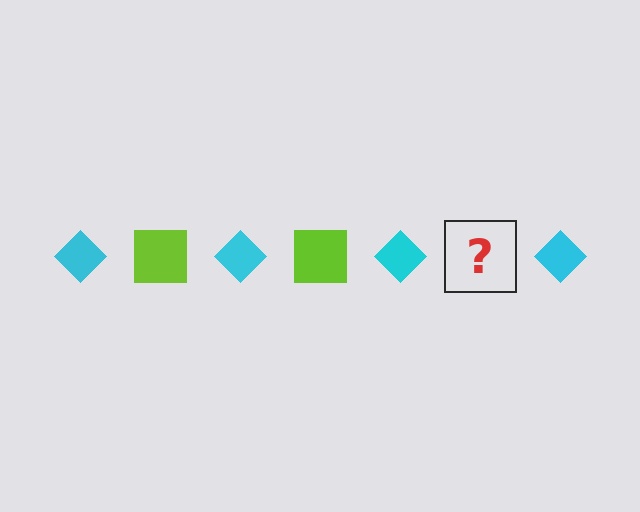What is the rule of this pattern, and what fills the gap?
The rule is that the pattern alternates between cyan diamond and lime square. The gap should be filled with a lime square.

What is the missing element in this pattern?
The missing element is a lime square.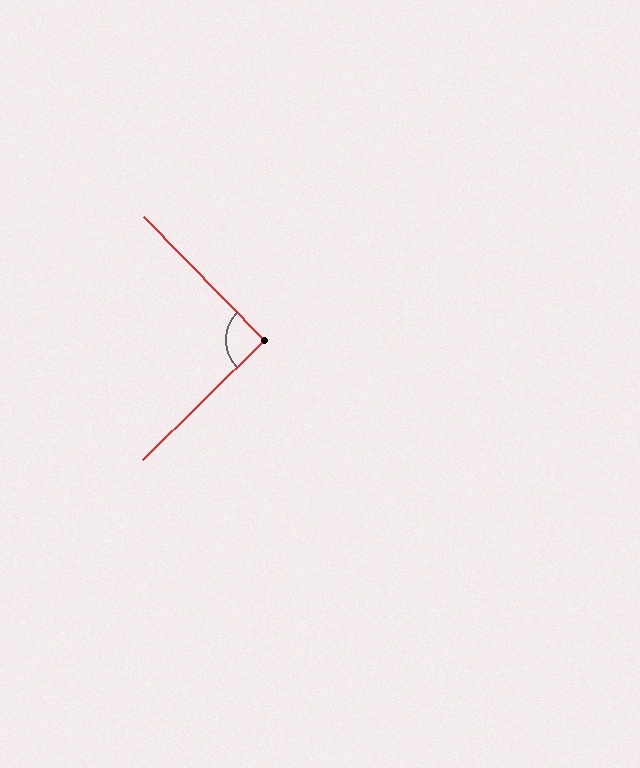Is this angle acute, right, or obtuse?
It is approximately a right angle.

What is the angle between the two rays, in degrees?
Approximately 90 degrees.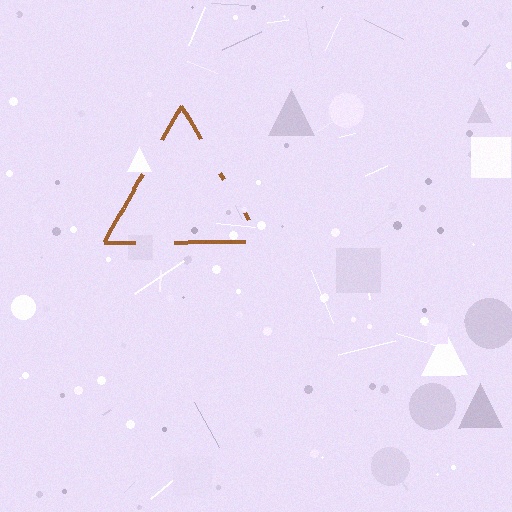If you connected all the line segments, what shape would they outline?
They would outline a triangle.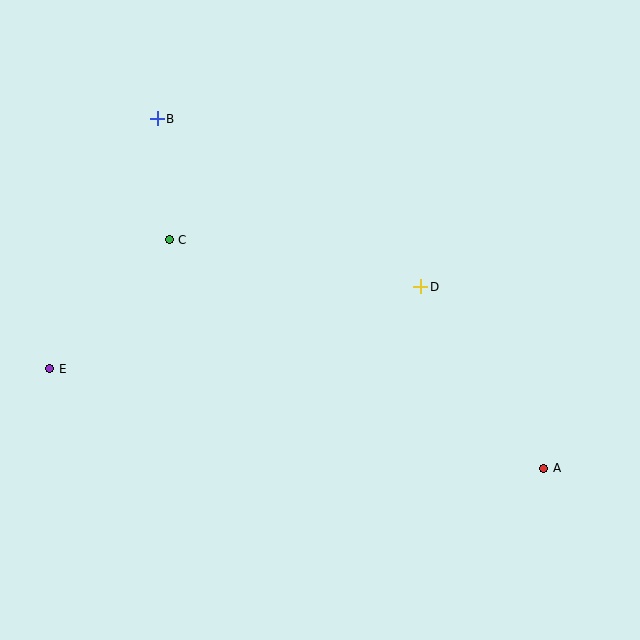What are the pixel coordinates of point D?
Point D is at (421, 287).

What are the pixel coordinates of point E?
Point E is at (50, 369).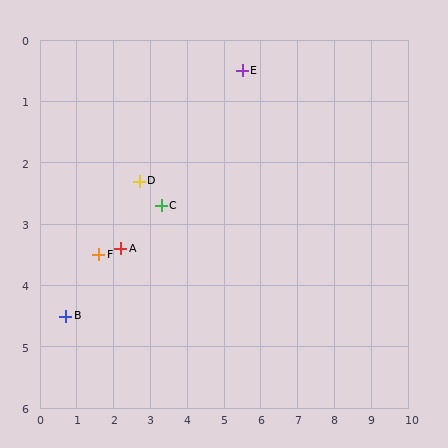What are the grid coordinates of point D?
Point D is at approximately (2.7, 2.3).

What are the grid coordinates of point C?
Point C is at approximately (3.3, 2.7).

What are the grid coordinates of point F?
Point F is at approximately (1.6, 3.5).